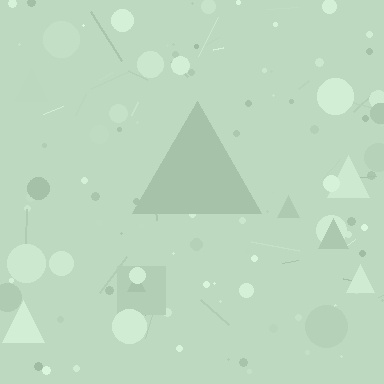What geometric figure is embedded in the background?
A triangle is embedded in the background.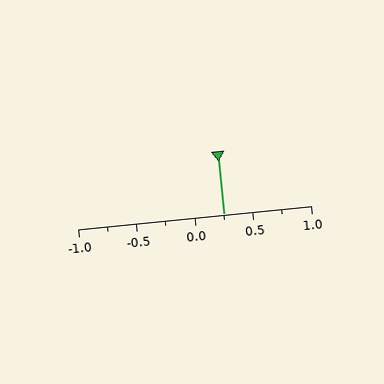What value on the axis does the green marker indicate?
The marker indicates approximately 0.25.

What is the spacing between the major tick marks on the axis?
The major ticks are spaced 0.5 apart.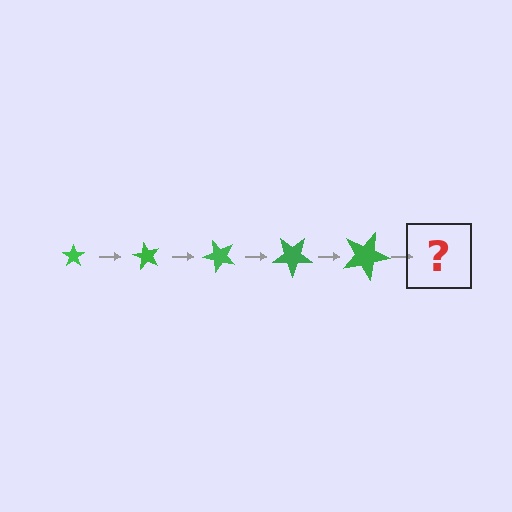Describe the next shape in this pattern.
It should be a star, larger than the previous one and rotated 300 degrees from the start.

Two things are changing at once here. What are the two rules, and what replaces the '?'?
The two rules are that the star grows larger each step and it rotates 60 degrees each step. The '?' should be a star, larger than the previous one and rotated 300 degrees from the start.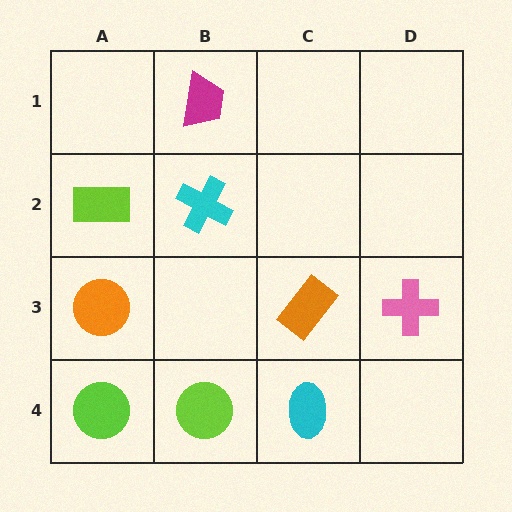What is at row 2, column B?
A cyan cross.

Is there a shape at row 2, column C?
No, that cell is empty.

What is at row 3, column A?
An orange circle.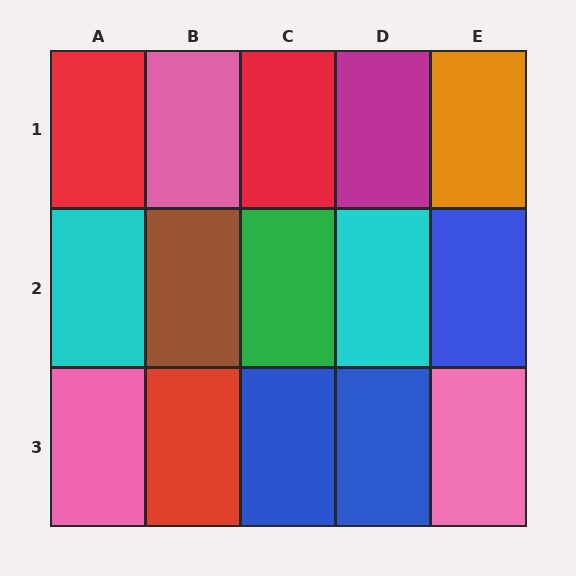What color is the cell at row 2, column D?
Cyan.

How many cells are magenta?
1 cell is magenta.